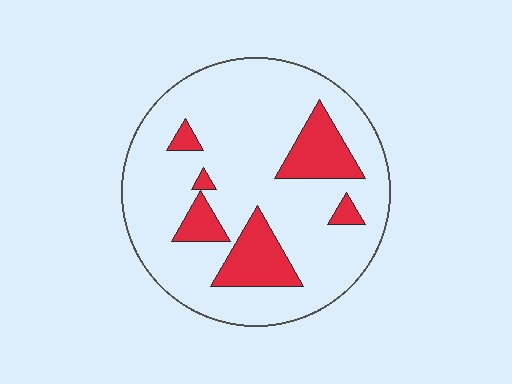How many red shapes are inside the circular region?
6.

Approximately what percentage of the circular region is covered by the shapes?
Approximately 20%.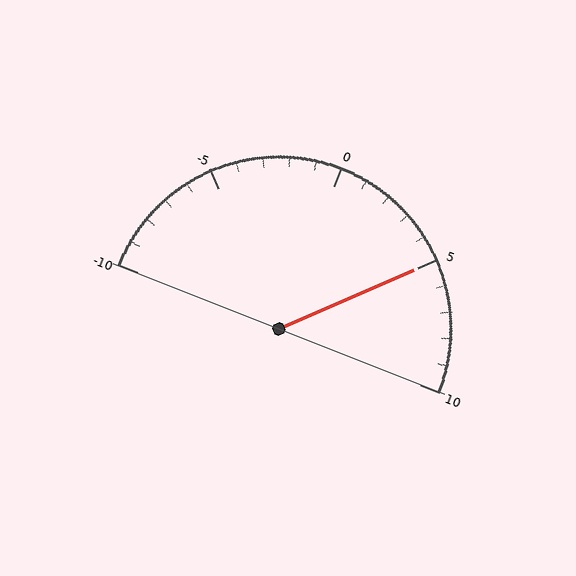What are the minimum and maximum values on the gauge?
The gauge ranges from -10 to 10.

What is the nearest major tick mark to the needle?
The nearest major tick mark is 5.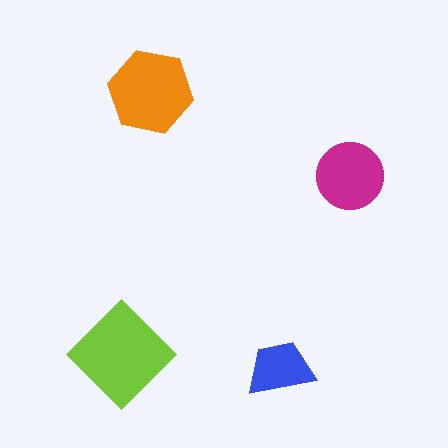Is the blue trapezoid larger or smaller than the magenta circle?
Smaller.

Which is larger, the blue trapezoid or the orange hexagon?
The orange hexagon.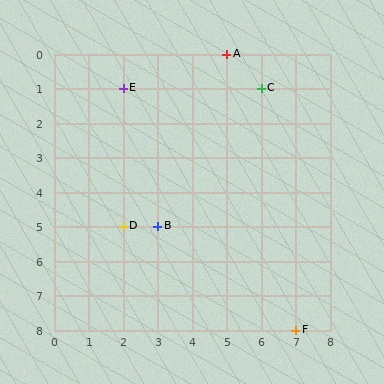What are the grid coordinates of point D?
Point D is at grid coordinates (2, 5).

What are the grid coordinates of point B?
Point B is at grid coordinates (3, 5).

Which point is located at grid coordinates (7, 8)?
Point F is at (7, 8).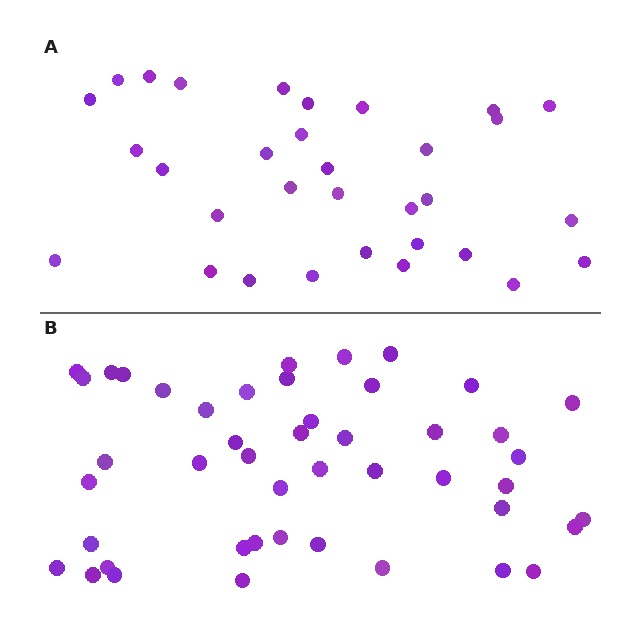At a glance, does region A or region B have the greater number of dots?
Region B (the bottom region) has more dots.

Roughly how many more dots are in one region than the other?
Region B has approximately 15 more dots than region A.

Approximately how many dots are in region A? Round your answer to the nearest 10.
About 30 dots. (The exact count is 32, which rounds to 30.)